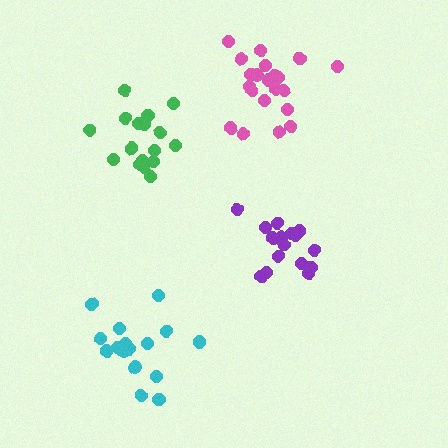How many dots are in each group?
Group 1: 17 dots, Group 2: 16 dots, Group 3: 21 dots, Group 4: 17 dots (71 total).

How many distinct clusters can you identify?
There are 4 distinct clusters.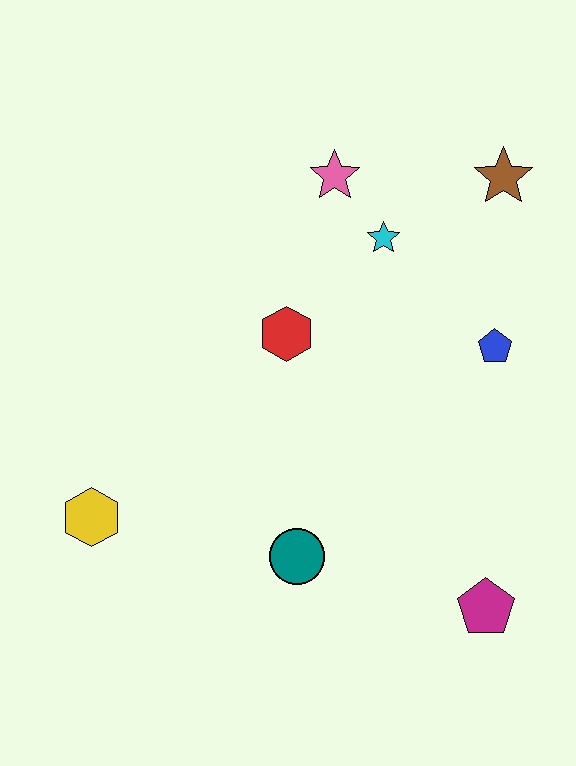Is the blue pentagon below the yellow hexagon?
No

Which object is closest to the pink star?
The cyan star is closest to the pink star.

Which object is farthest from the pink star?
The magenta pentagon is farthest from the pink star.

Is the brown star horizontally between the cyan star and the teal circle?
No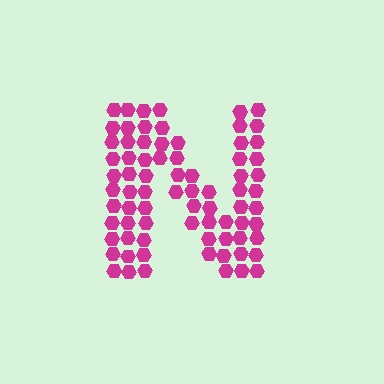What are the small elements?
The small elements are hexagons.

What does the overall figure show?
The overall figure shows the letter N.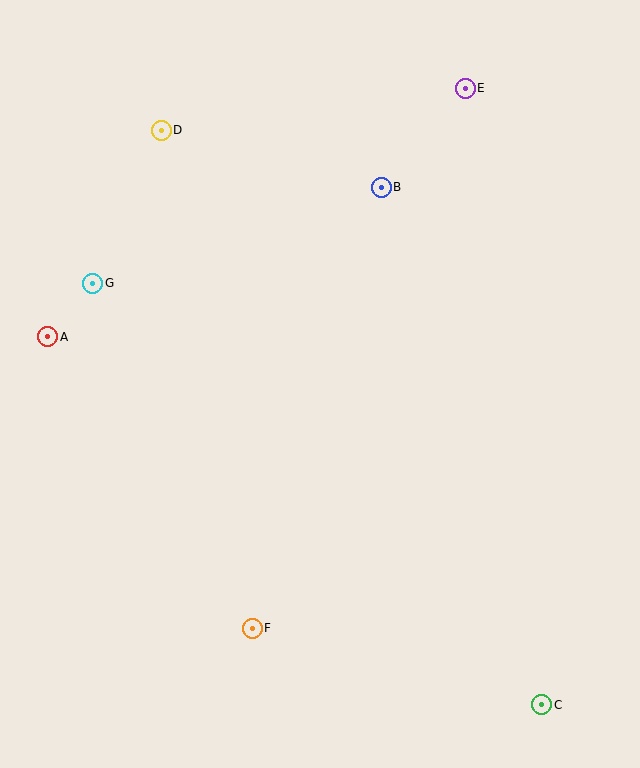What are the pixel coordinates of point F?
Point F is at (252, 628).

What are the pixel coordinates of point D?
Point D is at (161, 130).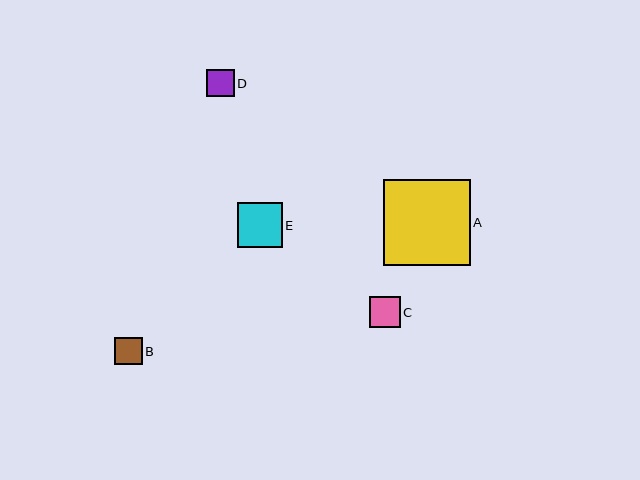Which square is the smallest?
Square B is the smallest with a size of approximately 27 pixels.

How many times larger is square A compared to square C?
Square A is approximately 2.8 times the size of square C.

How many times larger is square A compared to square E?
Square A is approximately 1.9 times the size of square E.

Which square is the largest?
Square A is the largest with a size of approximately 86 pixels.